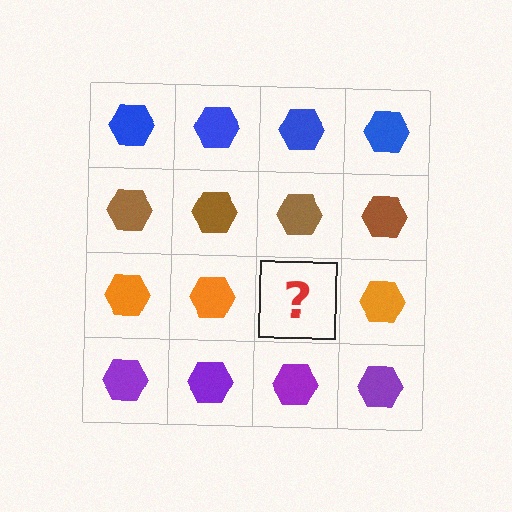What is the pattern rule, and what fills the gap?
The rule is that each row has a consistent color. The gap should be filled with an orange hexagon.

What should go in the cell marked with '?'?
The missing cell should contain an orange hexagon.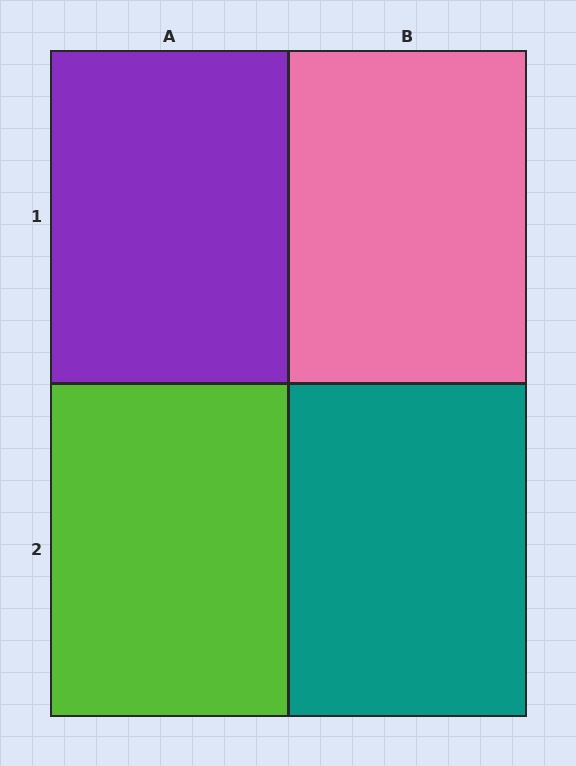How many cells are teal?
1 cell is teal.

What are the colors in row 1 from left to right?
Purple, pink.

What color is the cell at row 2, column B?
Teal.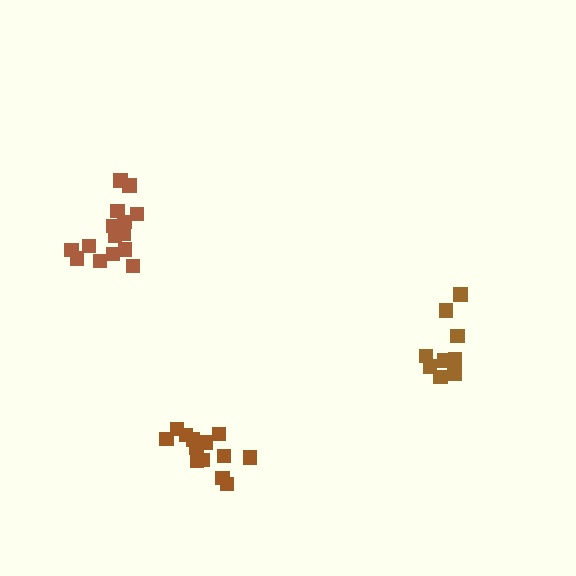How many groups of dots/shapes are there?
There are 3 groups.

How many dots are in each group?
Group 1: 13 dots, Group 2: 15 dots, Group 3: 9 dots (37 total).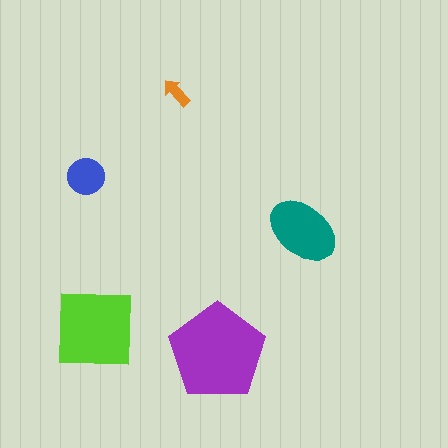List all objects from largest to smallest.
The purple pentagon, the lime square, the teal ellipse, the blue circle, the orange arrow.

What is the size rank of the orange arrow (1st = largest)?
5th.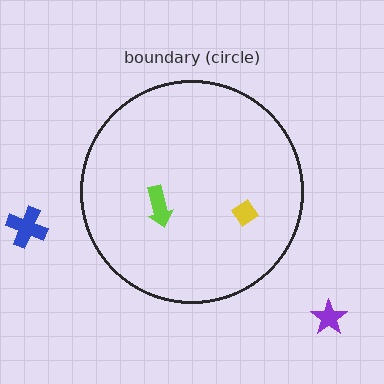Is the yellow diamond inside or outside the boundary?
Inside.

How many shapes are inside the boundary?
2 inside, 2 outside.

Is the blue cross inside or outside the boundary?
Outside.